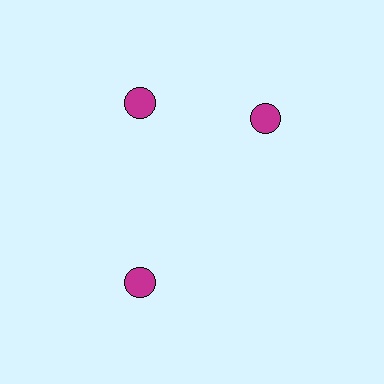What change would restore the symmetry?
The symmetry would be restored by rotating it back into even spacing with its neighbors so that all 3 circles sit at equal angles and equal distance from the center.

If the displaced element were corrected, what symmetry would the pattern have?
It would have 3-fold rotational symmetry — the pattern would map onto itself every 120 degrees.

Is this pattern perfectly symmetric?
No. The 3 magenta circles are arranged in a ring, but one element near the 3 o'clock position is rotated out of alignment along the ring, breaking the 3-fold rotational symmetry.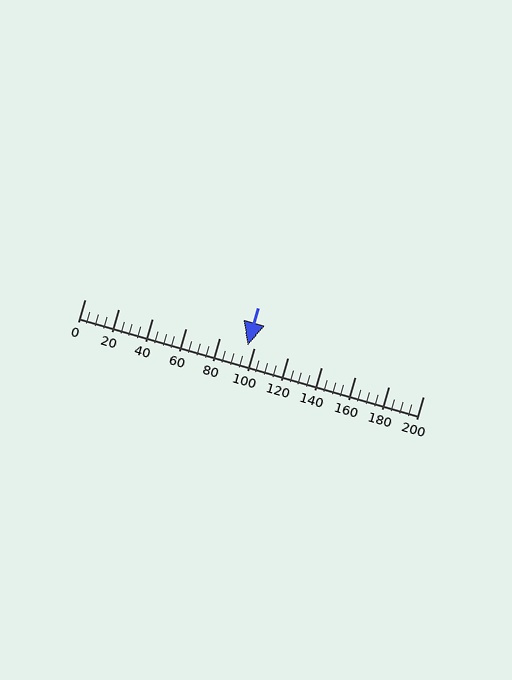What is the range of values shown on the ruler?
The ruler shows values from 0 to 200.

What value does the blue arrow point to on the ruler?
The blue arrow points to approximately 96.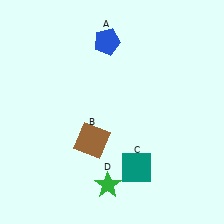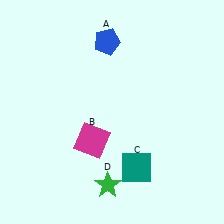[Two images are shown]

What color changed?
The square (B) changed from brown in Image 1 to magenta in Image 2.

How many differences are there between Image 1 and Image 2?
There is 1 difference between the two images.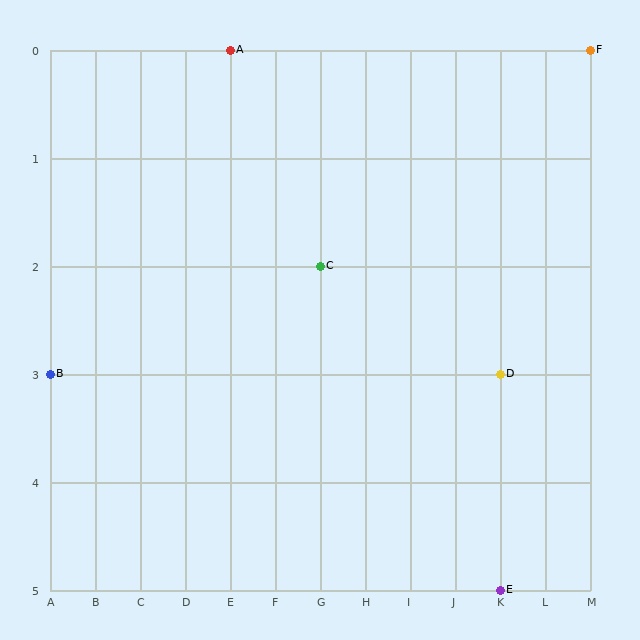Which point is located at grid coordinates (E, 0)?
Point A is at (E, 0).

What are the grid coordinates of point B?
Point B is at grid coordinates (A, 3).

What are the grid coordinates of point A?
Point A is at grid coordinates (E, 0).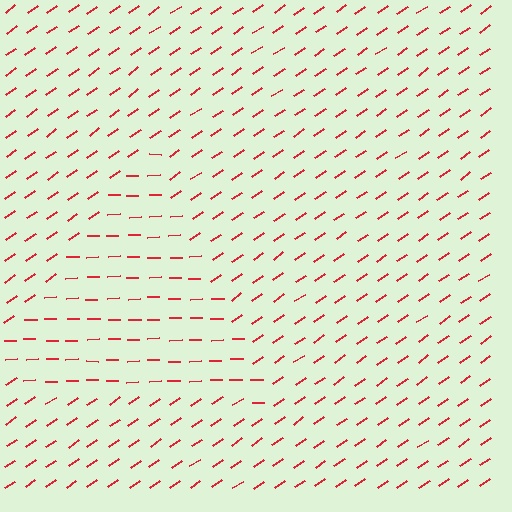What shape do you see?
I see a triangle.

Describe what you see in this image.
The image is filled with small red line segments. A triangle region in the image has lines oriented differently from the surrounding lines, creating a visible texture boundary.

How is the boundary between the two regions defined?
The boundary is defined purely by a change in line orientation (approximately 33 degrees difference). All lines are the same color and thickness.